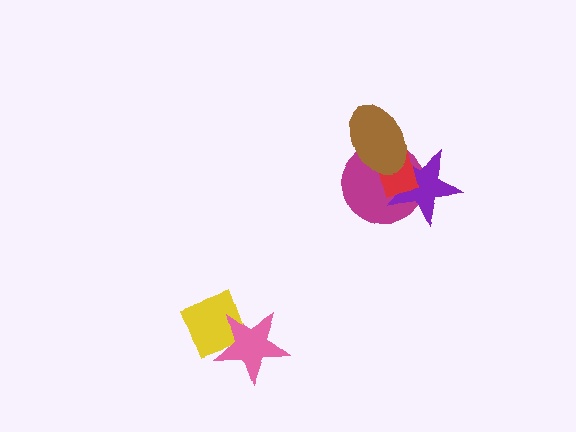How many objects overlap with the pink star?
1 object overlaps with the pink star.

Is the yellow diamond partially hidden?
Yes, it is partially covered by another shape.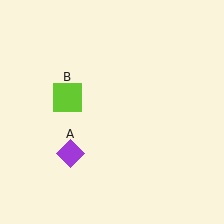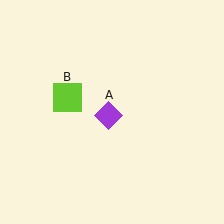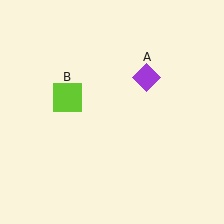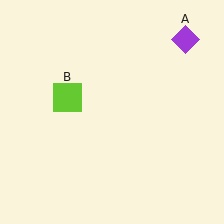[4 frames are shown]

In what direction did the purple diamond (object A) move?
The purple diamond (object A) moved up and to the right.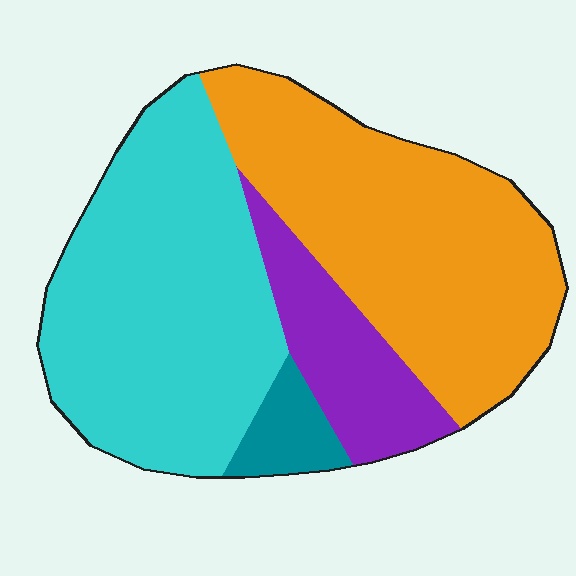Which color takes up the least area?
Teal, at roughly 5%.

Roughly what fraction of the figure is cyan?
Cyan takes up between a third and a half of the figure.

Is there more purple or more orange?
Orange.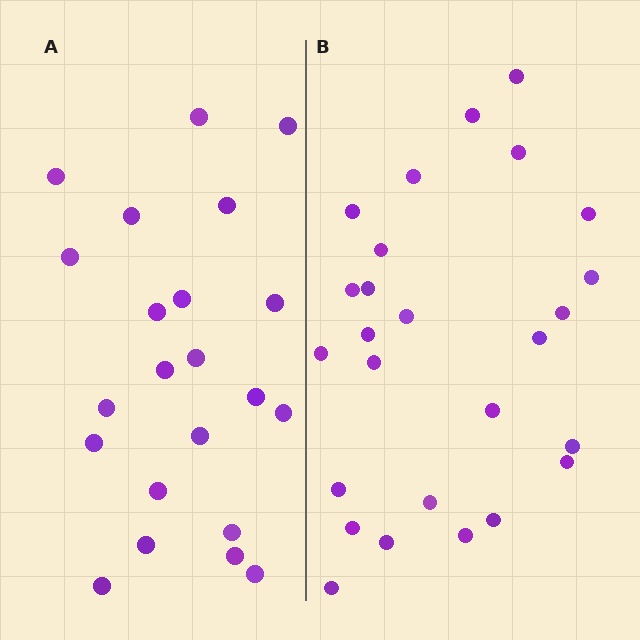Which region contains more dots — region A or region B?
Region B (the right region) has more dots.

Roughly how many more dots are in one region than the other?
Region B has about 4 more dots than region A.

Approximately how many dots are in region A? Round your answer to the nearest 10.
About 20 dots. (The exact count is 22, which rounds to 20.)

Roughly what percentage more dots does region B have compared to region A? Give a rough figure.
About 20% more.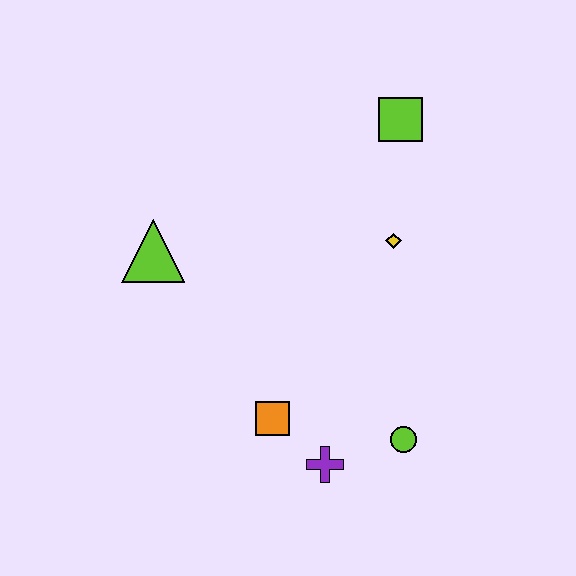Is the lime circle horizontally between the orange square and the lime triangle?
No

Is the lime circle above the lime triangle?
No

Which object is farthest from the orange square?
The lime square is farthest from the orange square.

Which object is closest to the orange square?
The purple cross is closest to the orange square.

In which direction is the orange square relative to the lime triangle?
The orange square is below the lime triangle.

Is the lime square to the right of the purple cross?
Yes